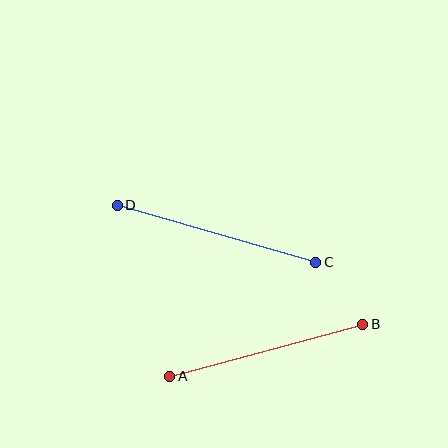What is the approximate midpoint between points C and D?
The midpoint is at approximately (216, 234) pixels.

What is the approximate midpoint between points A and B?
The midpoint is at approximately (266, 350) pixels.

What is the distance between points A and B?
The distance is approximately 200 pixels.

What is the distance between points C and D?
The distance is approximately 207 pixels.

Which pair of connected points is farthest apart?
Points C and D are farthest apart.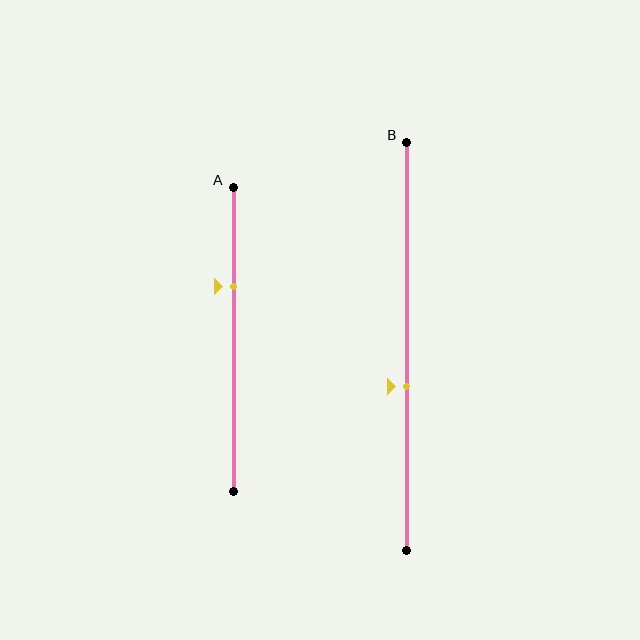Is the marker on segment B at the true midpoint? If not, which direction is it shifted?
No, the marker on segment B is shifted downward by about 10% of the segment length.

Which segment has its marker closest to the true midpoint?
Segment B has its marker closest to the true midpoint.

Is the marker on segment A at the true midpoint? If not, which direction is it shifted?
No, the marker on segment A is shifted upward by about 17% of the segment length.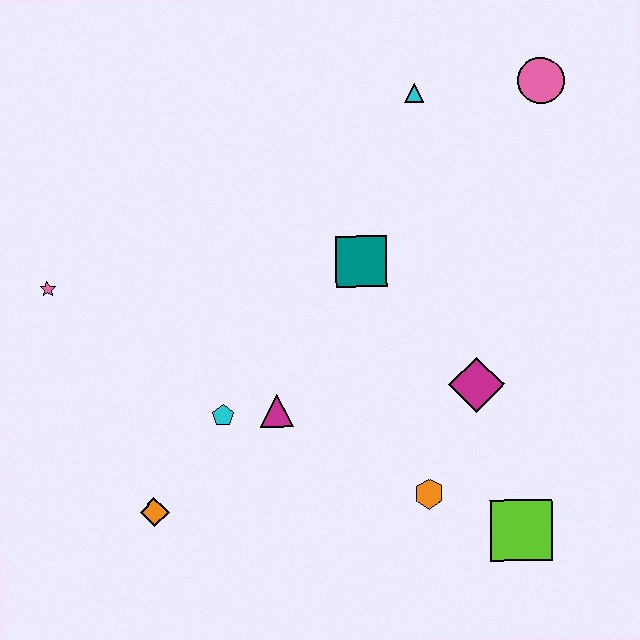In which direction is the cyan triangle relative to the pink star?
The cyan triangle is to the right of the pink star.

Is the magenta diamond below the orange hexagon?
No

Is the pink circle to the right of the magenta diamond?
Yes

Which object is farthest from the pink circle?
The orange diamond is farthest from the pink circle.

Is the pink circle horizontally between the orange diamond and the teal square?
No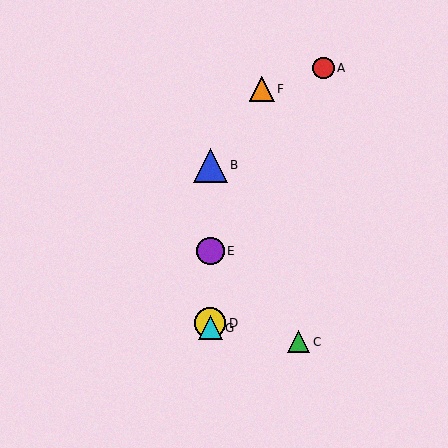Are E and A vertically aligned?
No, E is at x≈210 and A is at x≈323.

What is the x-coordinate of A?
Object A is at x≈323.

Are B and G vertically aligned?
Yes, both are at x≈210.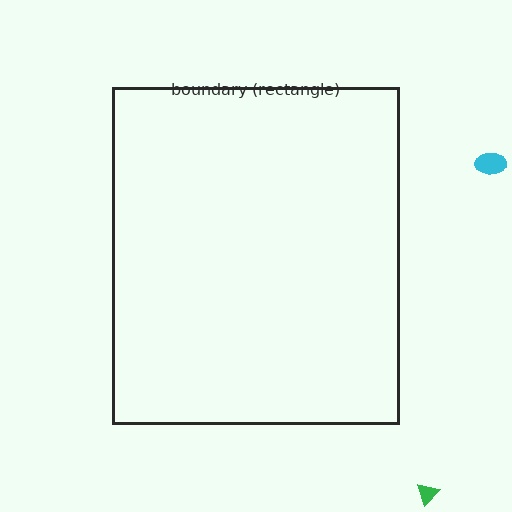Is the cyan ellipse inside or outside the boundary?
Outside.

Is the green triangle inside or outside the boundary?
Outside.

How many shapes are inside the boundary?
0 inside, 2 outside.